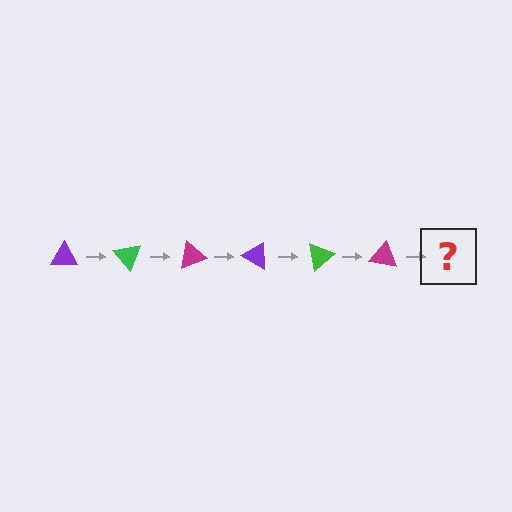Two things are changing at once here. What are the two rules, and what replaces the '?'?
The two rules are that it rotates 50 degrees each step and the color cycles through purple, green, and magenta. The '?' should be a purple triangle, rotated 300 degrees from the start.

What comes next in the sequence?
The next element should be a purple triangle, rotated 300 degrees from the start.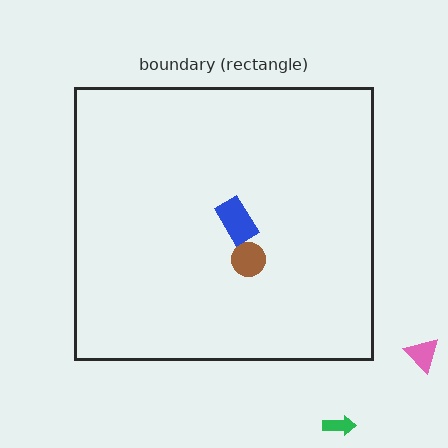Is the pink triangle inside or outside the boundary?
Outside.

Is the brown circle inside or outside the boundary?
Inside.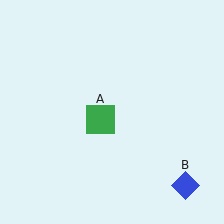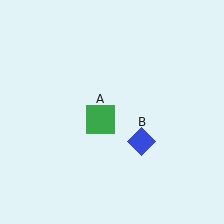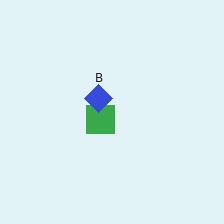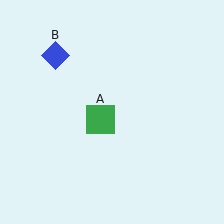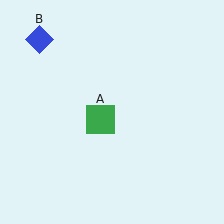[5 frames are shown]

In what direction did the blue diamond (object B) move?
The blue diamond (object B) moved up and to the left.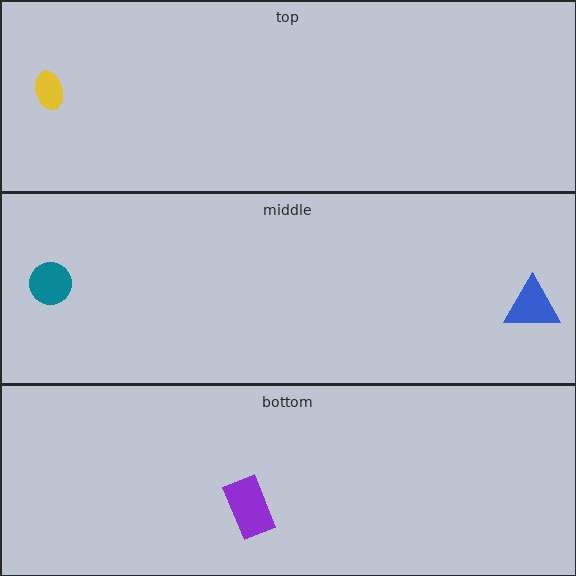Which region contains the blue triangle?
The middle region.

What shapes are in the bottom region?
The purple rectangle.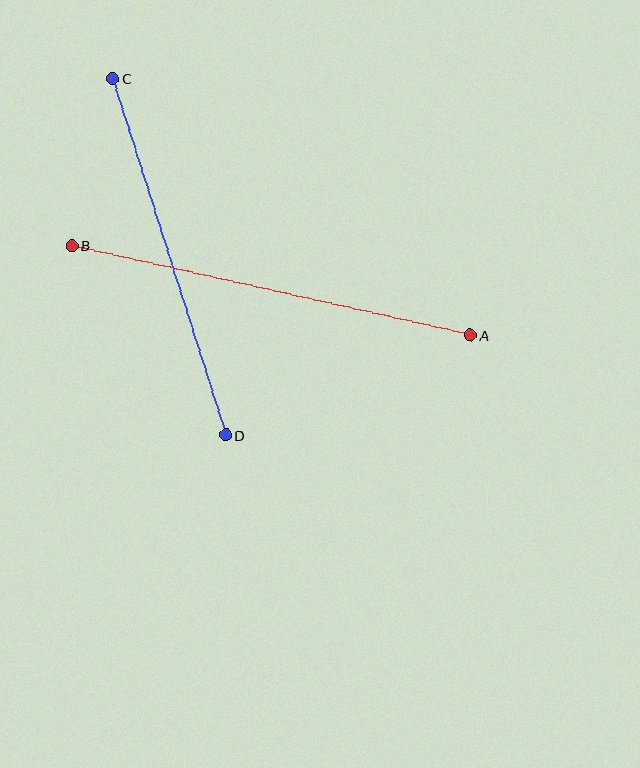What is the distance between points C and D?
The distance is approximately 374 pixels.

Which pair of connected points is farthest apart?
Points A and B are farthest apart.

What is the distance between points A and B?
The distance is approximately 408 pixels.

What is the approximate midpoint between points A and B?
The midpoint is at approximately (271, 291) pixels.